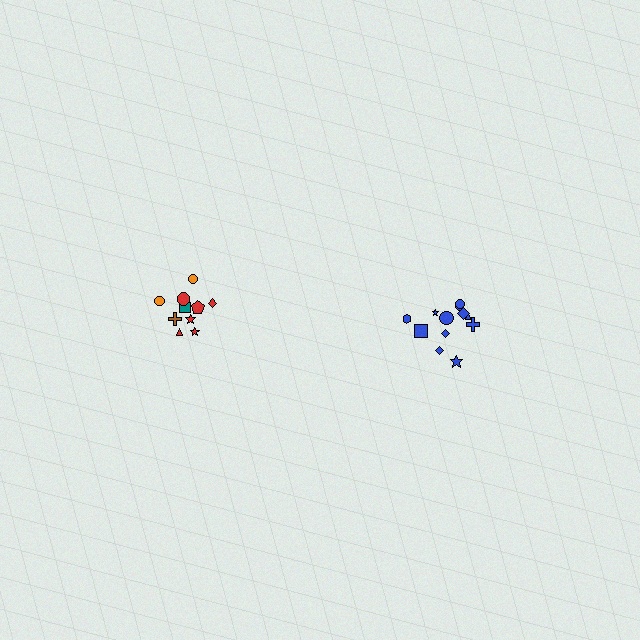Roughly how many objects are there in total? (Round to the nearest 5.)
Roughly 20 objects in total.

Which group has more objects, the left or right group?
The right group.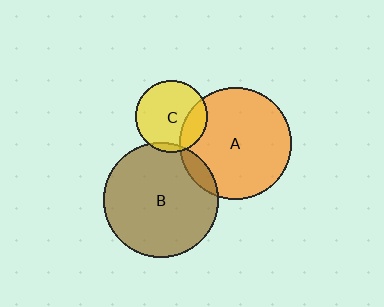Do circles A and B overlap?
Yes.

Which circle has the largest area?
Circle B (brown).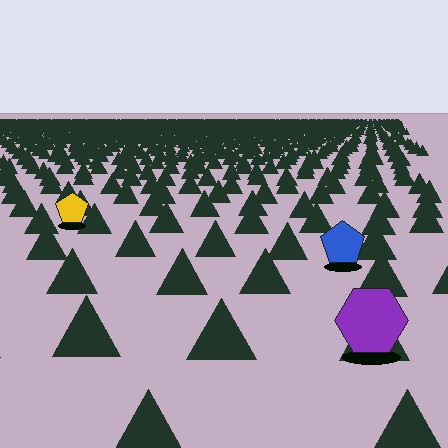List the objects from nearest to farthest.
From nearest to farthest: the purple hexagon, the blue pentagon, the yellow pentagon.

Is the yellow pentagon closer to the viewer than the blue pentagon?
No. The blue pentagon is closer — you can tell from the texture gradient: the ground texture is coarser near it.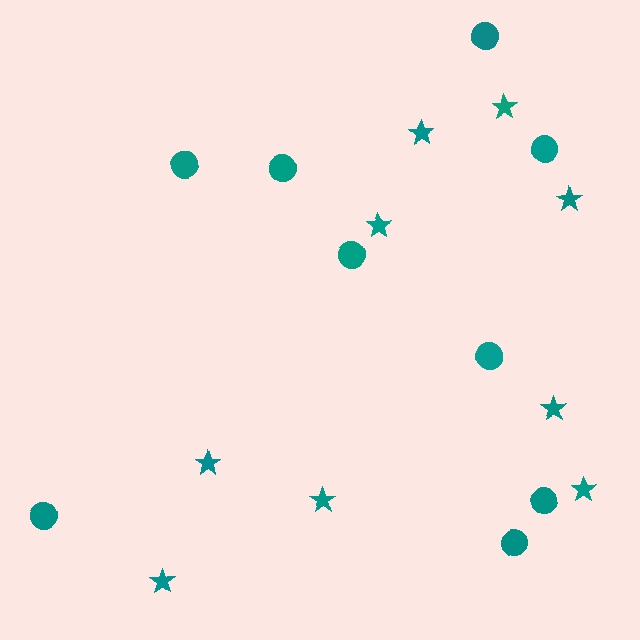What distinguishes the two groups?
There are 2 groups: one group of circles (9) and one group of stars (9).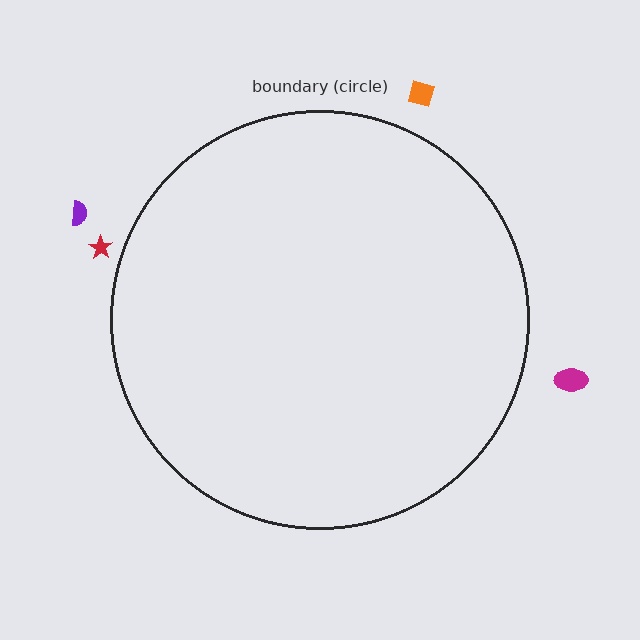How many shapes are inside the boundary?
0 inside, 4 outside.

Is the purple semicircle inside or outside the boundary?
Outside.